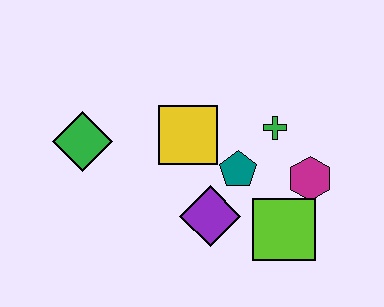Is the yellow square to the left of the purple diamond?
Yes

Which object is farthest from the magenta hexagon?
The green diamond is farthest from the magenta hexagon.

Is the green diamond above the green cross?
No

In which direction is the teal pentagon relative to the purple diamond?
The teal pentagon is above the purple diamond.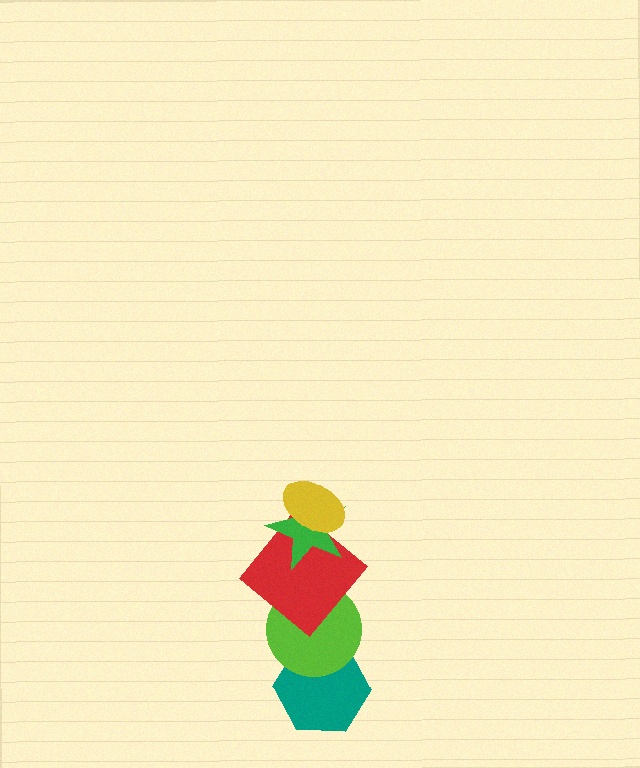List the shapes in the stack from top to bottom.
From top to bottom: the yellow ellipse, the green star, the red diamond, the lime circle, the teal hexagon.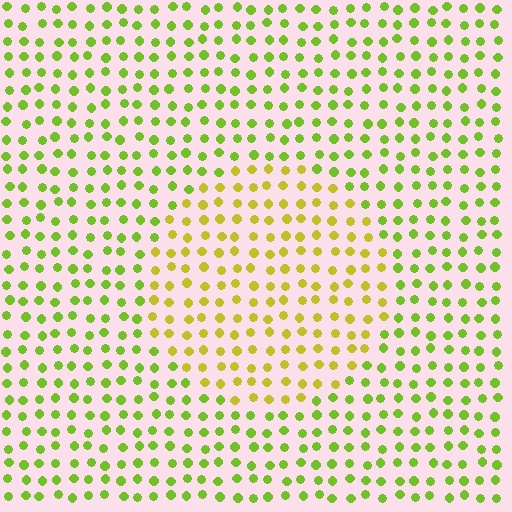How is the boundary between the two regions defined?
The boundary is defined purely by a slight shift in hue (about 32 degrees). Spacing, size, and orientation are identical on both sides.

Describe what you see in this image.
The image is filled with small lime elements in a uniform arrangement. A circle-shaped region is visible where the elements are tinted to a slightly different hue, forming a subtle color boundary.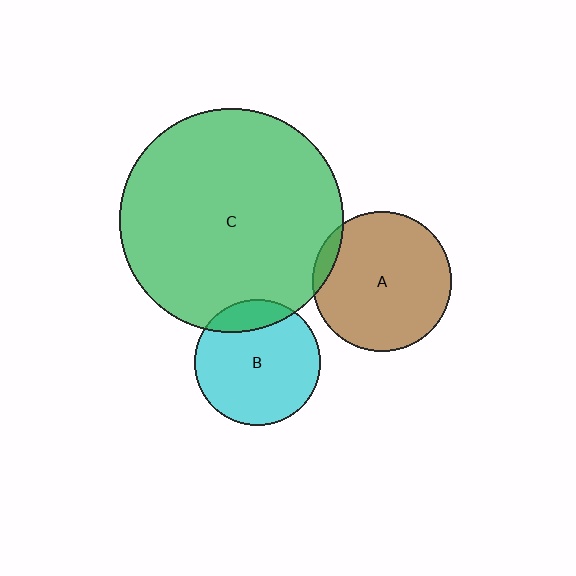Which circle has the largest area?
Circle C (green).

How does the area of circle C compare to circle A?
Approximately 2.6 times.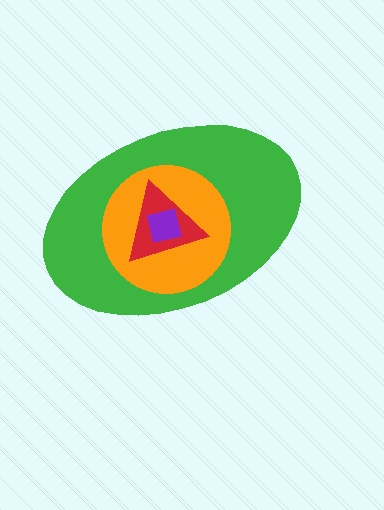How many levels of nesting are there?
4.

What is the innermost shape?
The purple square.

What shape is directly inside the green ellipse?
The orange circle.